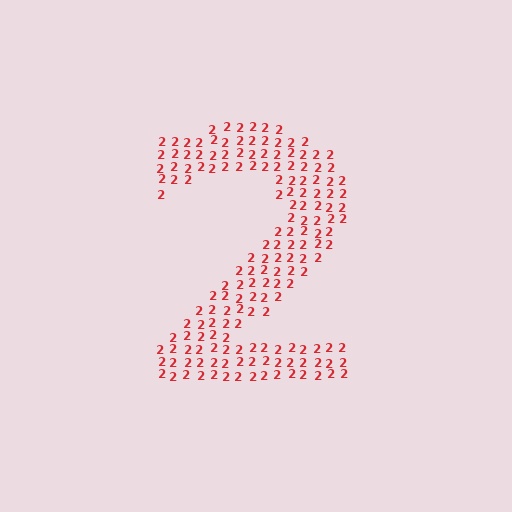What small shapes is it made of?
It is made of small digit 2's.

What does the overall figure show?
The overall figure shows the digit 2.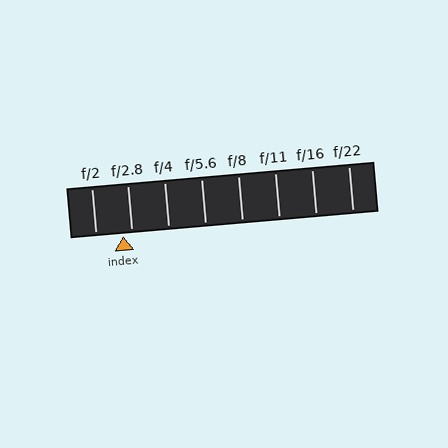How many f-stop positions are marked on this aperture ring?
There are 8 f-stop positions marked.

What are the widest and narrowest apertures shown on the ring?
The widest aperture shown is f/2 and the narrowest is f/22.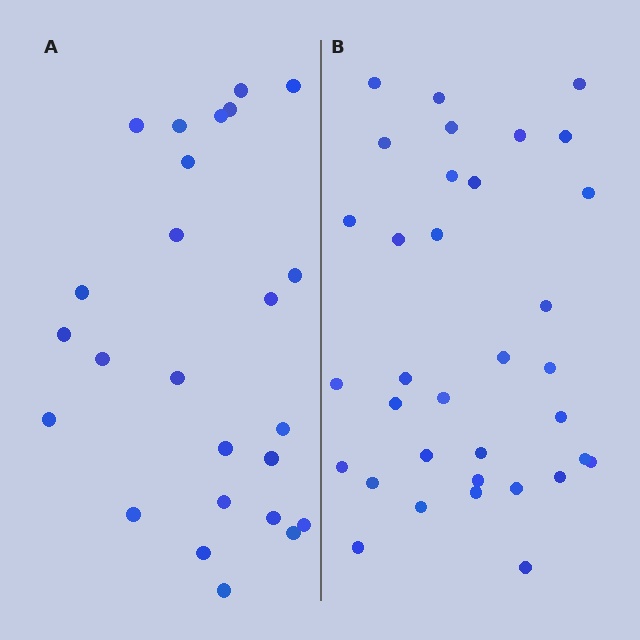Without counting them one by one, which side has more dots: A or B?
Region B (the right region) has more dots.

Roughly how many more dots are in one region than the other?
Region B has roughly 8 or so more dots than region A.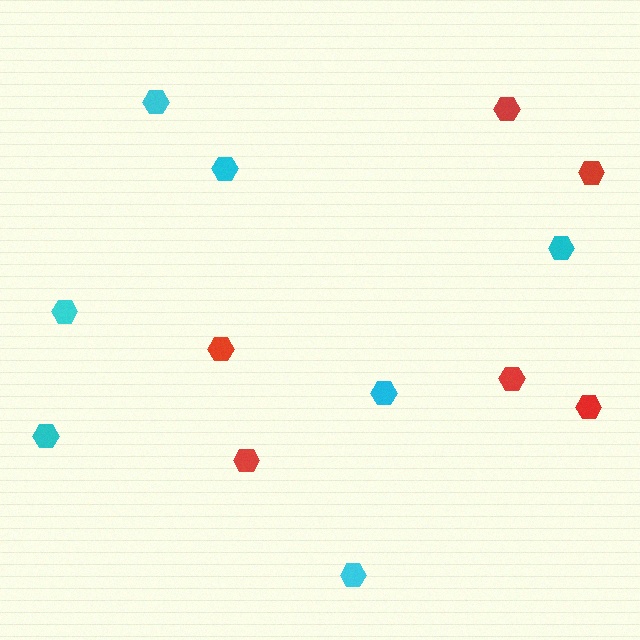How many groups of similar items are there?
There are 2 groups: one group of cyan hexagons (7) and one group of red hexagons (6).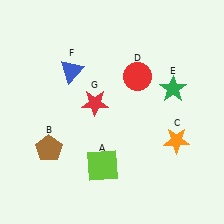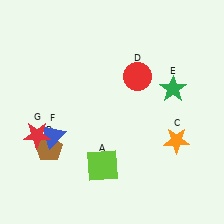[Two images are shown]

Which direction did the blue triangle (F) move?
The blue triangle (F) moved down.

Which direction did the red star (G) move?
The red star (G) moved left.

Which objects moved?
The objects that moved are: the blue triangle (F), the red star (G).